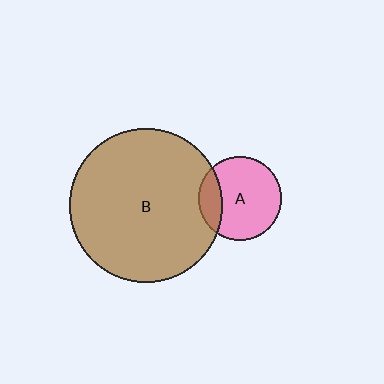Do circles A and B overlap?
Yes.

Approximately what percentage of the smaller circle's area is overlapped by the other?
Approximately 20%.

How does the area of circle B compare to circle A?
Approximately 3.4 times.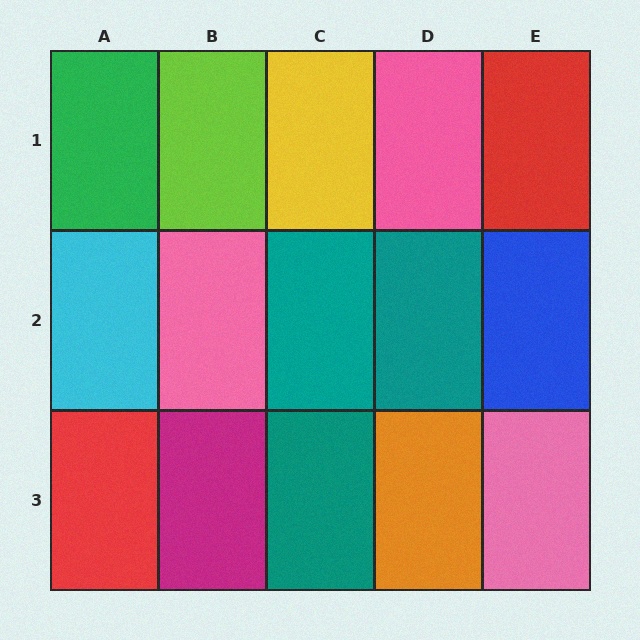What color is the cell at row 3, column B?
Magenta.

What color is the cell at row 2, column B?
Pink.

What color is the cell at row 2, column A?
Cyan.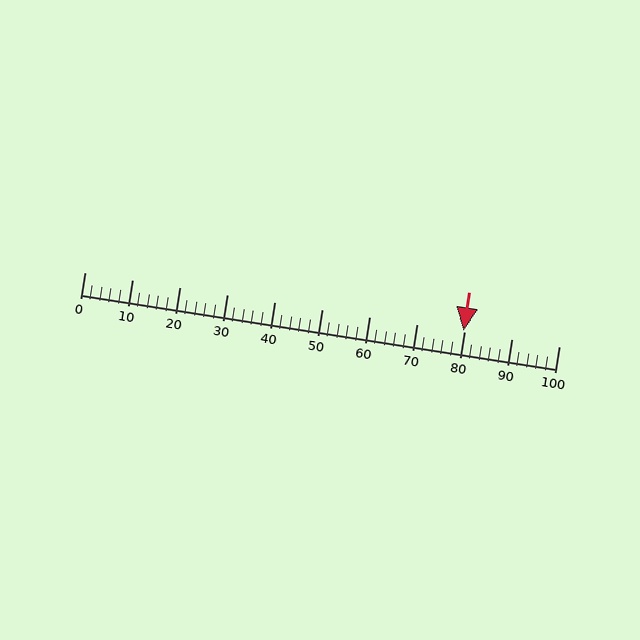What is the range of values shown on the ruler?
The ruler shows values from 0 to 100.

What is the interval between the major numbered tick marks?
The major tick marks are spaced 10 units apart.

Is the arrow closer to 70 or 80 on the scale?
The arrow is closer to 80.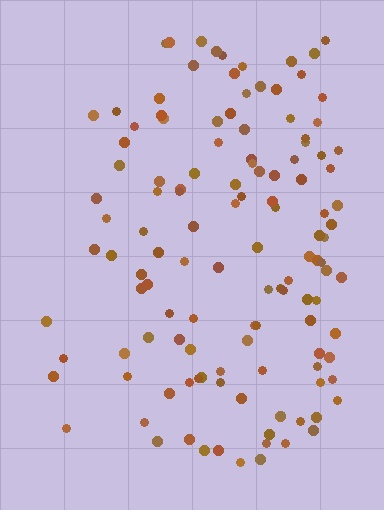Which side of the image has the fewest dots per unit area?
The left.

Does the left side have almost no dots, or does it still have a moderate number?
Still a moderate number, just noticeably fewer than the right.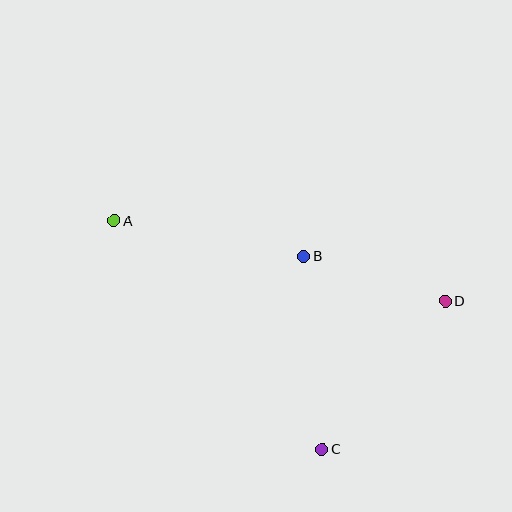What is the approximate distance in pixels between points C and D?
The distance between C and D is approximately 193 pixels.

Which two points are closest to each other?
Points B and D are closest to each other.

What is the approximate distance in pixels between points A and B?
The distance between A and B is approximately 193 pixels.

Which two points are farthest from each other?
Points A and D are farthest from each other.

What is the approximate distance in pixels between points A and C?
The distance between A and C is approximately 309 pixels.